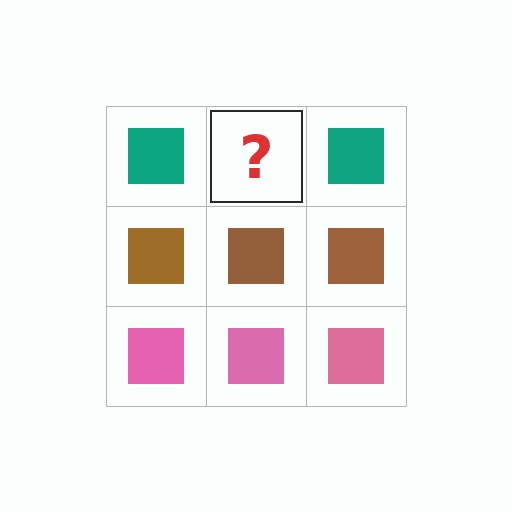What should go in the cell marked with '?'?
The missing cell should contain a teal square.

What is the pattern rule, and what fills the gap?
The rule is that each row has a consistent color. The gap should be filled with a teal square.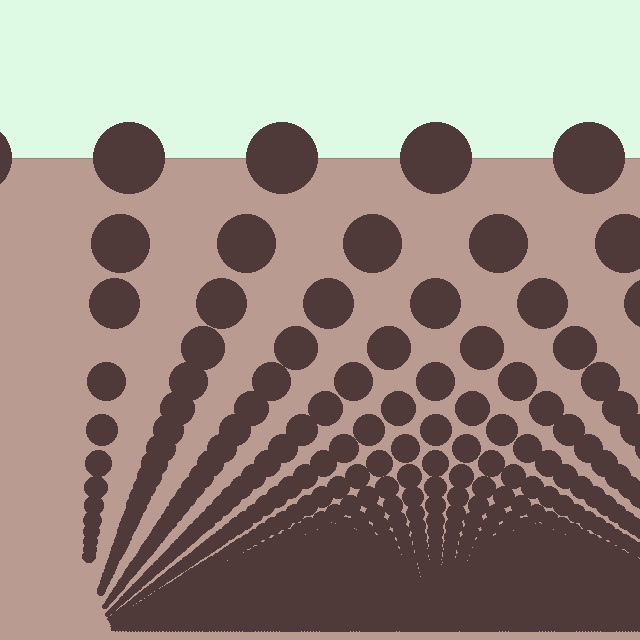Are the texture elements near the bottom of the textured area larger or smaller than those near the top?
Smaller. The gradient is inverted — elements near the bottom are smaller and denser.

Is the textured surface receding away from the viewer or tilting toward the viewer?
The surface appears to tilt toward the viewer. Texture elements get larger and sparser toward the top.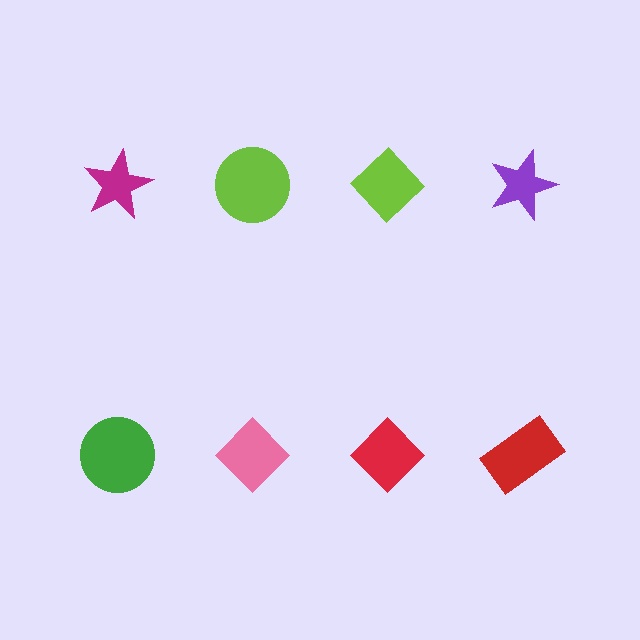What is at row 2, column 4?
A red rectangle.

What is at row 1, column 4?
A purple star.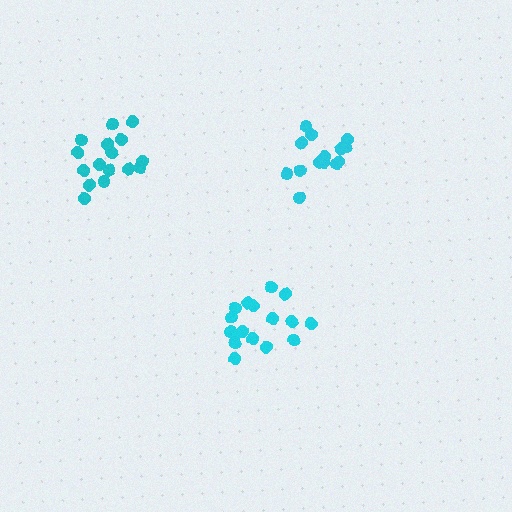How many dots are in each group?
Group 1: 14 dots, Group 2: 17 dots, Group 3: 16 dots (47 total).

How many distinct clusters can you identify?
There are 3 distinct clusters.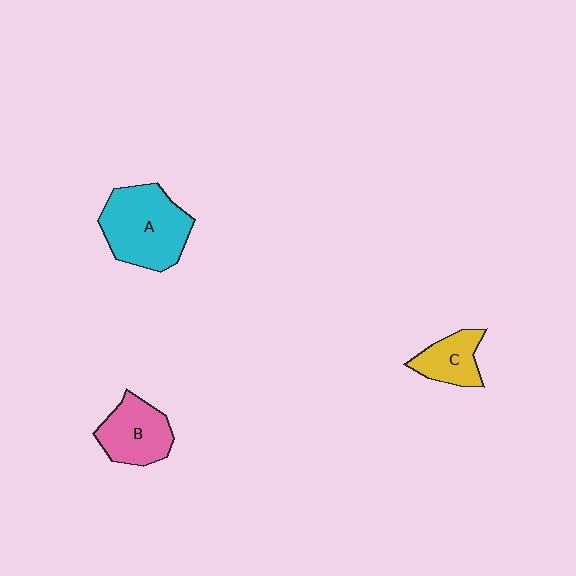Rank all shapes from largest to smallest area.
From largest to smallest: A (cyan), B (pink), C (yellow).